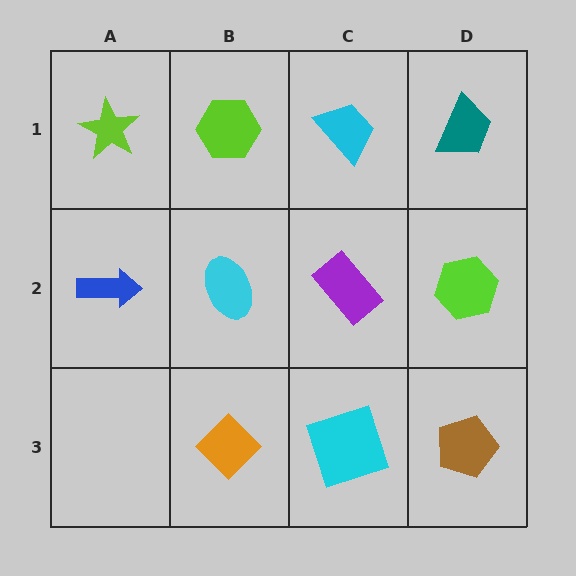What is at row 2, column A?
A blue arrow.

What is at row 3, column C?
A cyan square.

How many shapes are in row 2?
4 shapes.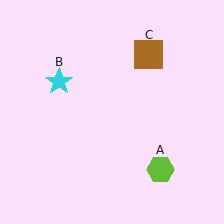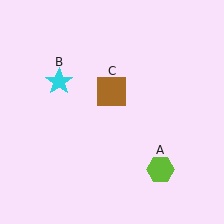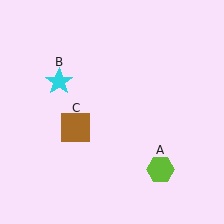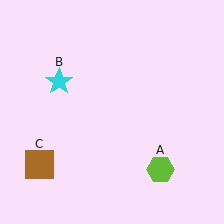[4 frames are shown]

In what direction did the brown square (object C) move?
The brown square (object C) moved down and to the left.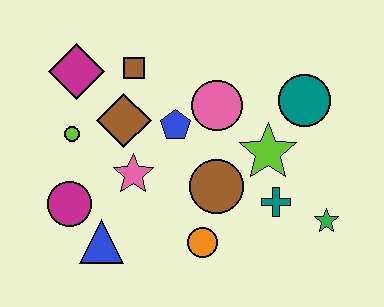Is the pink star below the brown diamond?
Yes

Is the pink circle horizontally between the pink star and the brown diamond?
No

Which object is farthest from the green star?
The magenta diamond is farthest from the green star.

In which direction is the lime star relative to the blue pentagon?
The lime star is to the right of the blue pentagon.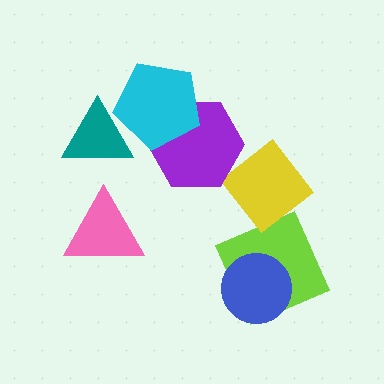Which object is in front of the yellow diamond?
The purple hexagon is in front of the yellow diamond.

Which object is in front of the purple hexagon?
The cyan pentagon is in front of the purple hexagon.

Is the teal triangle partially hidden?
Yes, it is partially covered by another shape.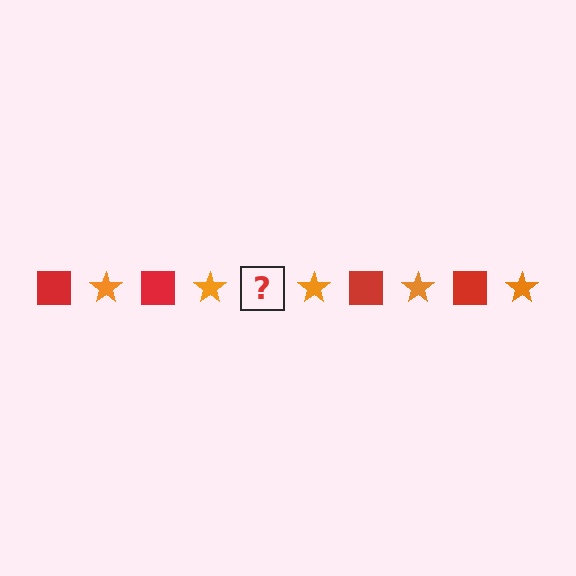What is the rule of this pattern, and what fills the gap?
The rule is that the pattern alternates between red square and orange star. The gap should be filled with a red square.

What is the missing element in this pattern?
The missing element is a red square.